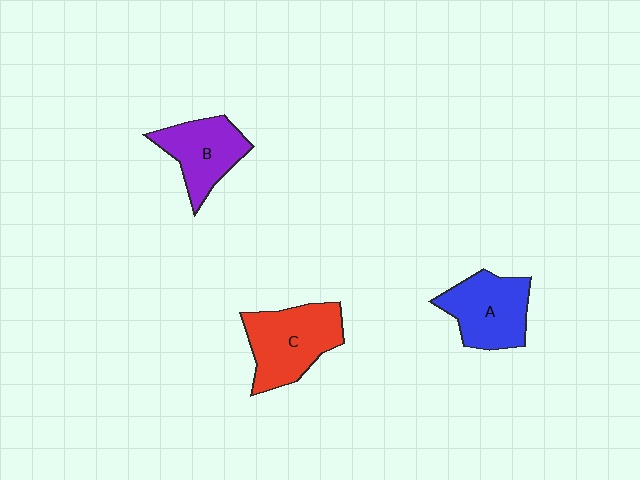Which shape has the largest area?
Shape C (red).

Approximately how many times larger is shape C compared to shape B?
Approximately 1.3 times.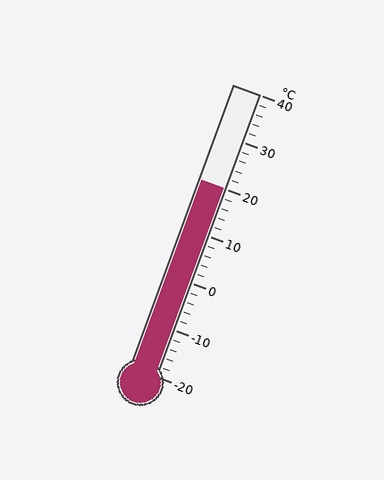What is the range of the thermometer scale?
The thermometer scale ranges from -20°C to 40°C.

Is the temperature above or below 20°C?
The temperature is at 20°C.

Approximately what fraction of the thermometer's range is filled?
The thermometer is filled to approximately 65% of its range.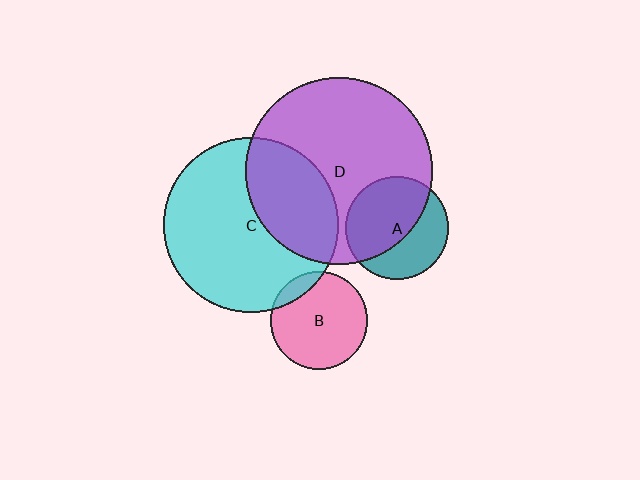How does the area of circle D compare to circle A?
Approximately 3.3 times.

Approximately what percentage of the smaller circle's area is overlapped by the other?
Approximately 60%.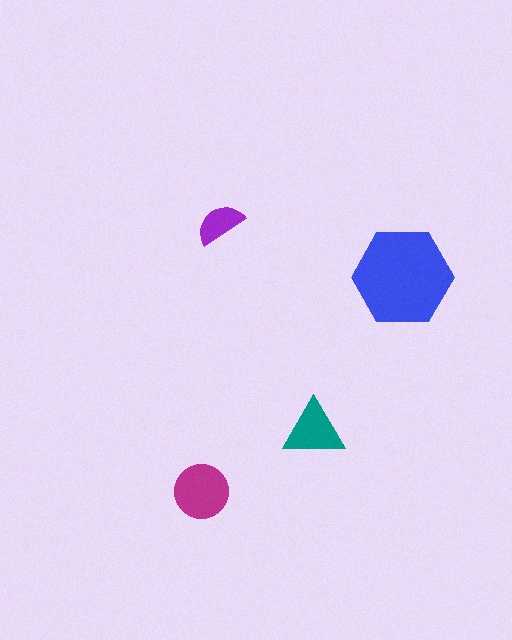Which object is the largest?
The blue hexagon.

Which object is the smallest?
The purple semicircle.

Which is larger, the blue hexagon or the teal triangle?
The blue hexagon.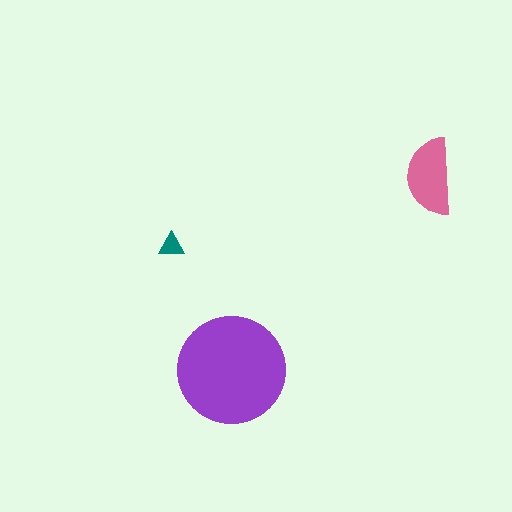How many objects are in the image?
There are 3 objects in the image.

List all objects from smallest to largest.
The teal triangle, the pink semicircle, the purple circle.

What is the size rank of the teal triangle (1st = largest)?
3rd.